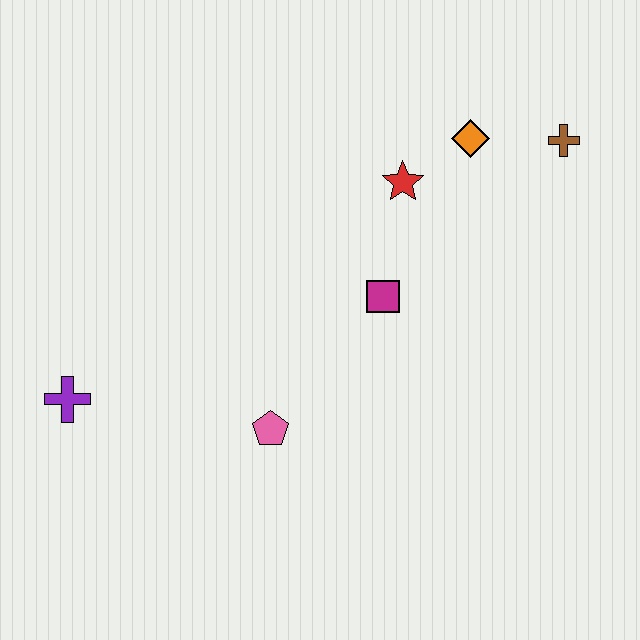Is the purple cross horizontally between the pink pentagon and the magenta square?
No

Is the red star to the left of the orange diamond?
Yes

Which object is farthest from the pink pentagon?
The brown cross is farthest from the pink pentagon.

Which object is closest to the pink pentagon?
The magenta square is closest to the pink pentagon.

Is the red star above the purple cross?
Yes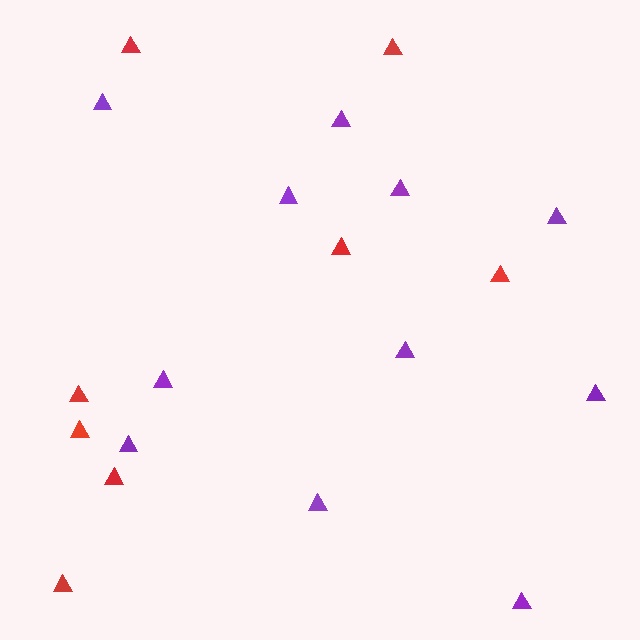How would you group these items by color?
There are 2 groups: one group of red triangles (8) and one group of purple triangles (11).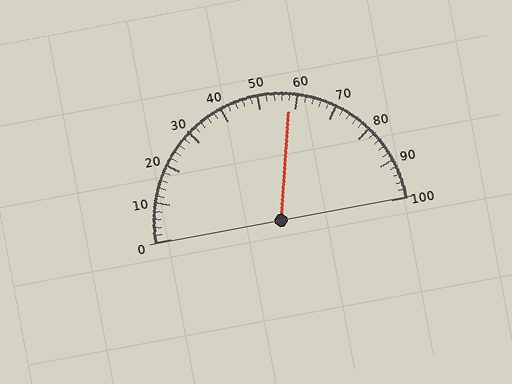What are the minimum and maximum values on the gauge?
The gauge ranges from 0 to 100.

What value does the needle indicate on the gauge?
The needle indicates approximately 58.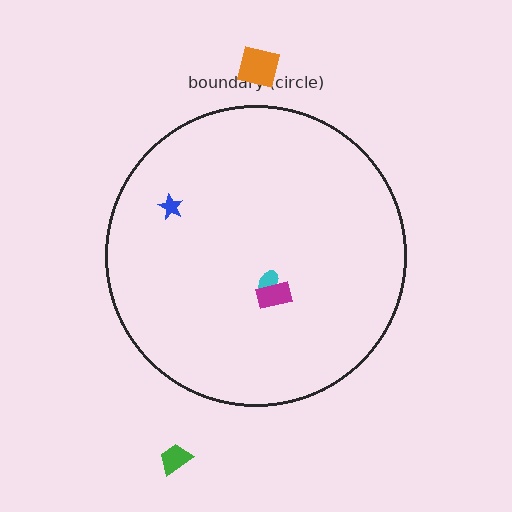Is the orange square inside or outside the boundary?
Outside.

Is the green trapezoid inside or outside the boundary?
Outside.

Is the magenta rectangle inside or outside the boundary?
Inside.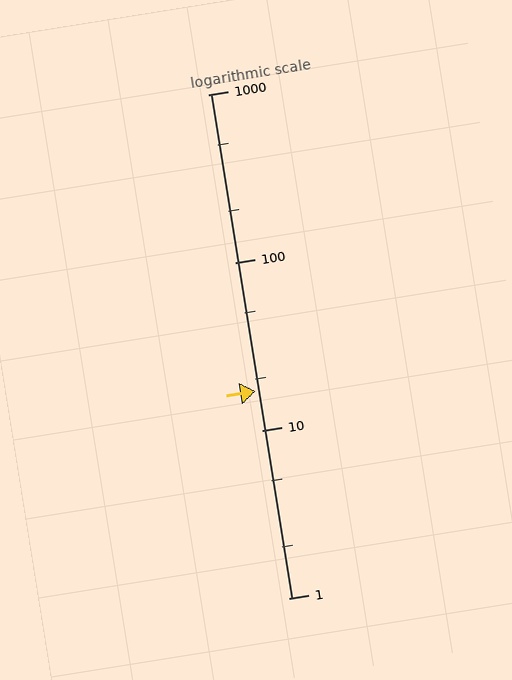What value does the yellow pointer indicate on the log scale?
The pointer indicates approximately 17.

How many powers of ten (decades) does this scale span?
The scale spans 3 decades, from 1 to 1000.